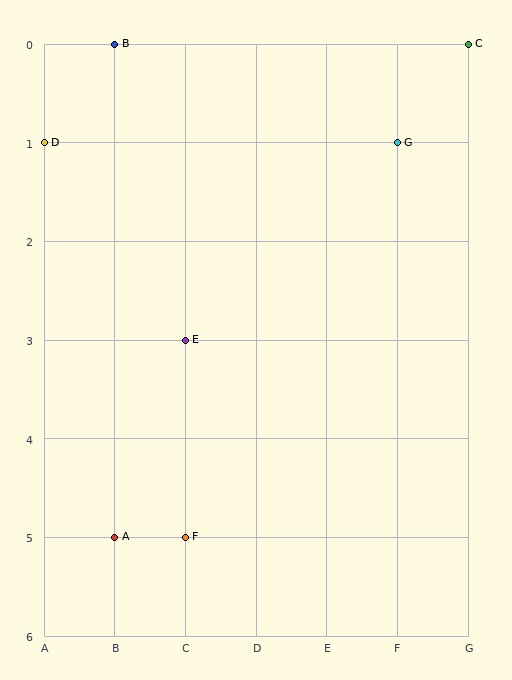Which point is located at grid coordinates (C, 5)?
Point F is at (C, 5).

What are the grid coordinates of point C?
Point C is at grid coordinates (G, 0).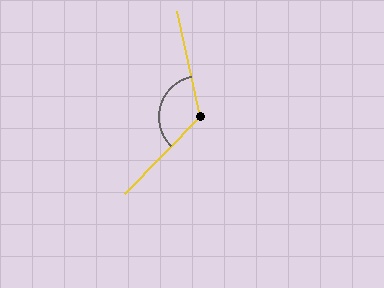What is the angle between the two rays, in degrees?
Approximately 124 degrees.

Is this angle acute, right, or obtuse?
It is obtuse.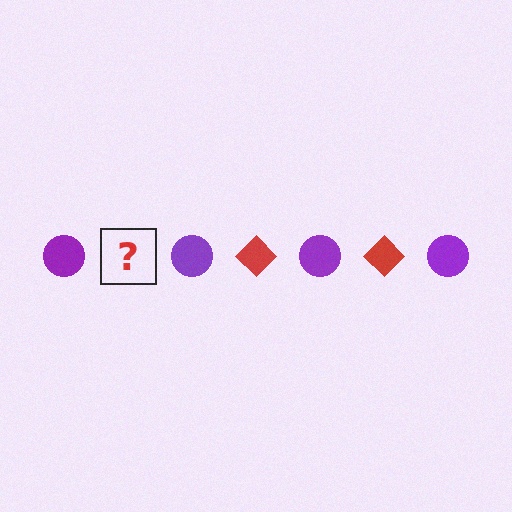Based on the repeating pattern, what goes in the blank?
The blank should be a red diamond.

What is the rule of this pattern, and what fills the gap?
The rule is that the pattern alternates between purple circle and red diamond. The gap should be filled with a red diamond.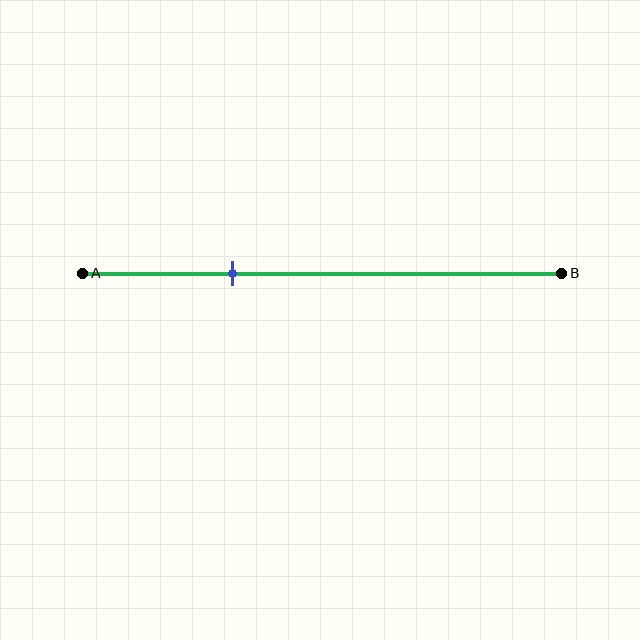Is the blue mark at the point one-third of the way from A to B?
Yes, the mark is approximately at the one-third point.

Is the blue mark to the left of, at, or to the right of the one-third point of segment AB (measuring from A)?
The blue mark is approximately at the one-third point of segment AB.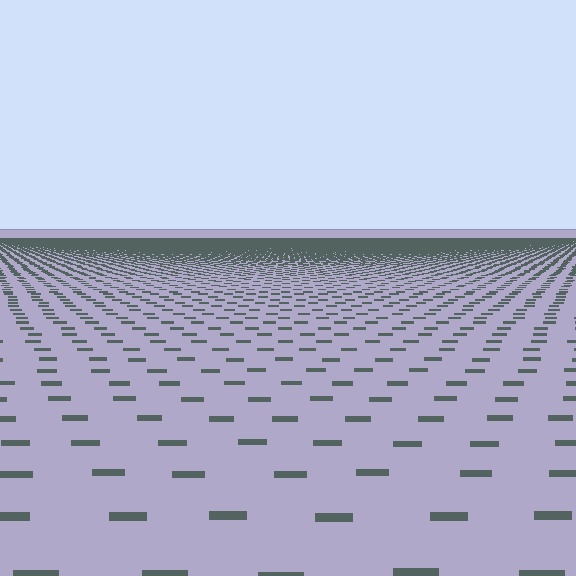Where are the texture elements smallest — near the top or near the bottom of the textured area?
Near the top.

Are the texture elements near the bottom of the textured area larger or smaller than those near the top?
Larger. Near the bottom, elements are closer to the viewer and appear at a bigger on-screen size.